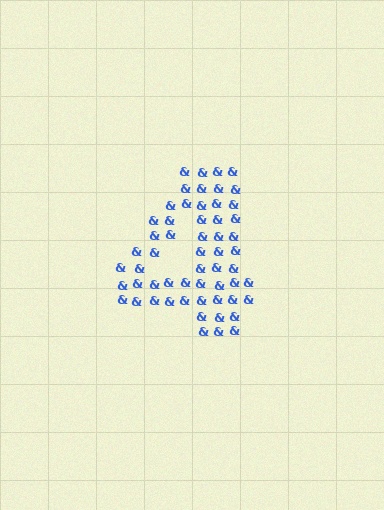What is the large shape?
The large shape is the digit 4.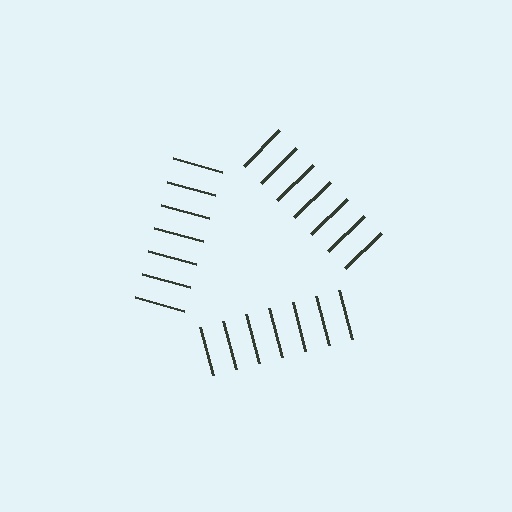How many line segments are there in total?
21 — 7 along each of the 3 edges.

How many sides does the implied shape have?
3 sides — the line-ends trace a triangle.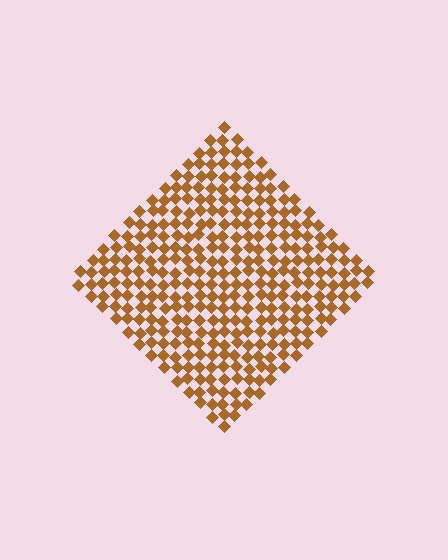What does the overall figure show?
The overall figure shows a diamond.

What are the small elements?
The small elements are diamonds.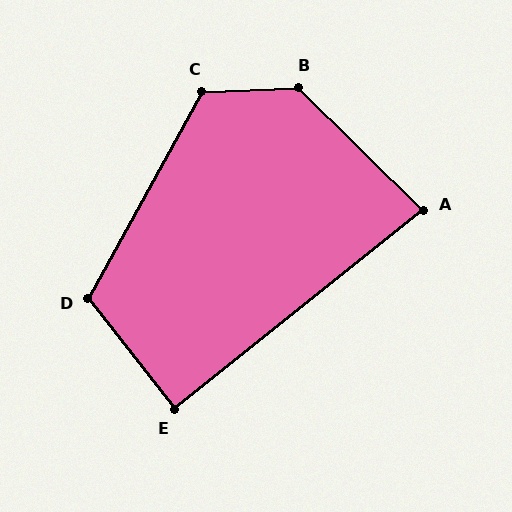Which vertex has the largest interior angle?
B, at approximately 133 degrees.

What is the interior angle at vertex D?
Approximately 113 degrees (obtuse).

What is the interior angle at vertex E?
Approximately 90 degrees (approximately right).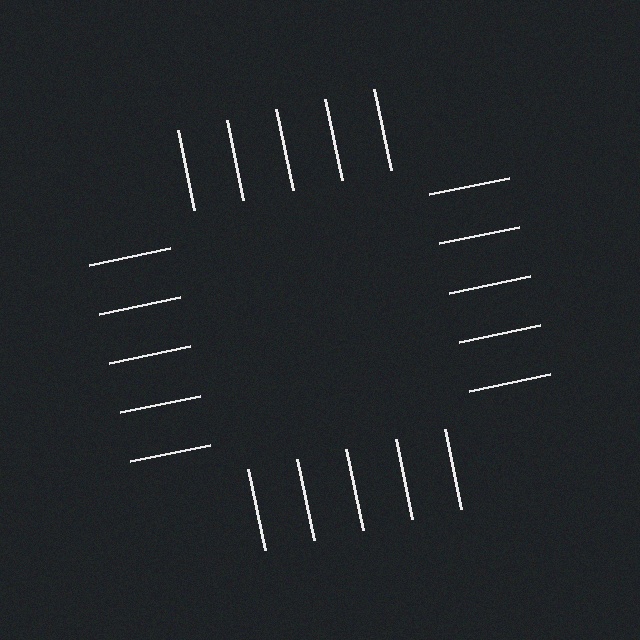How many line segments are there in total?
20 — 5 along each of the 4 edges.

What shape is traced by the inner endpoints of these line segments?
An illusory square — the line segments terminate on its edges but no continuous stroke is drawn.